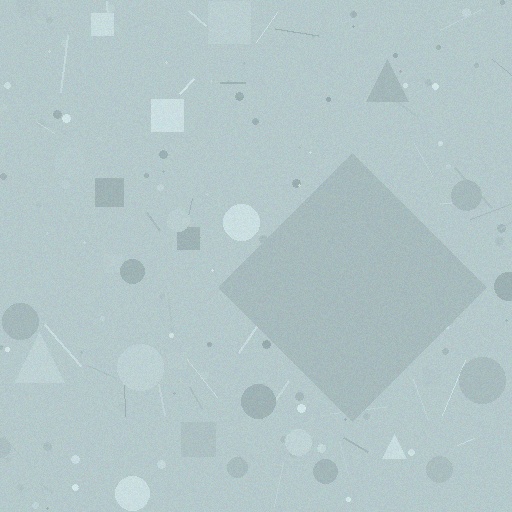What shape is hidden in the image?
A diamond is hidden in the image.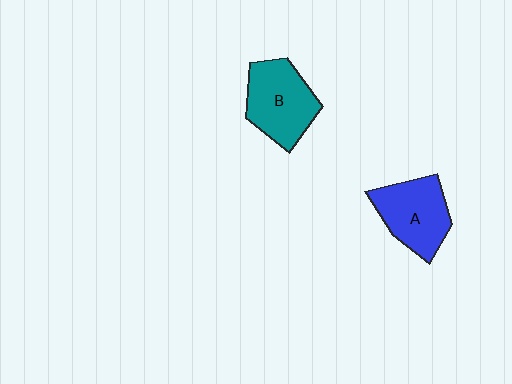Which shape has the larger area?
Shape B (teal).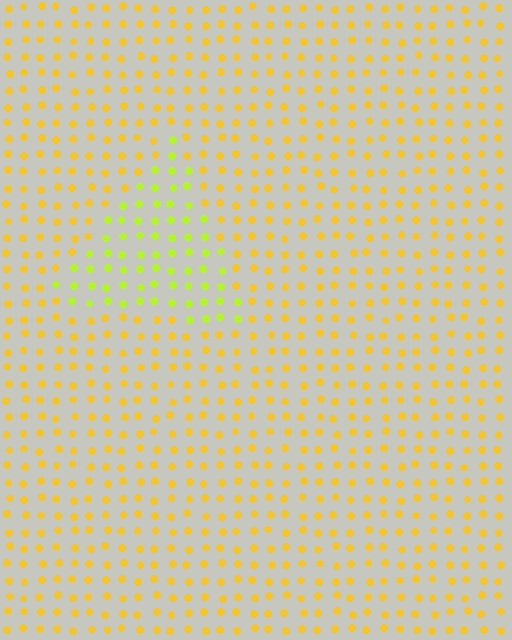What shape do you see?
I see a triangle.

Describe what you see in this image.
The image is filled with small yellow elements in a uniform arrangement. A triangle-shaped region is visible where the elements are tinted to a slightly different hue, forming a subtle color boundary.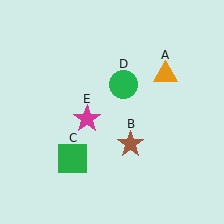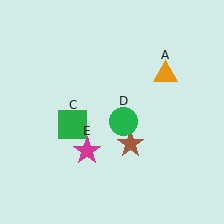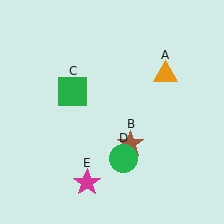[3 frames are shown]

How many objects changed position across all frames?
3 objects changed position: green square (object C), green circle (object D), magenta star (object E).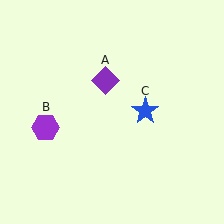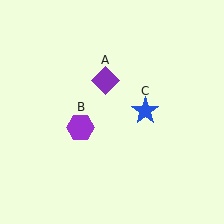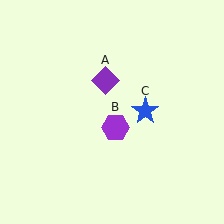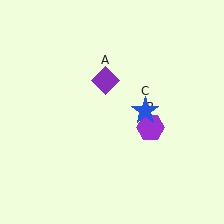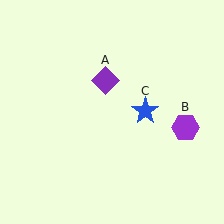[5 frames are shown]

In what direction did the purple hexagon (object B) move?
The purple hexagon (object B) moved right.